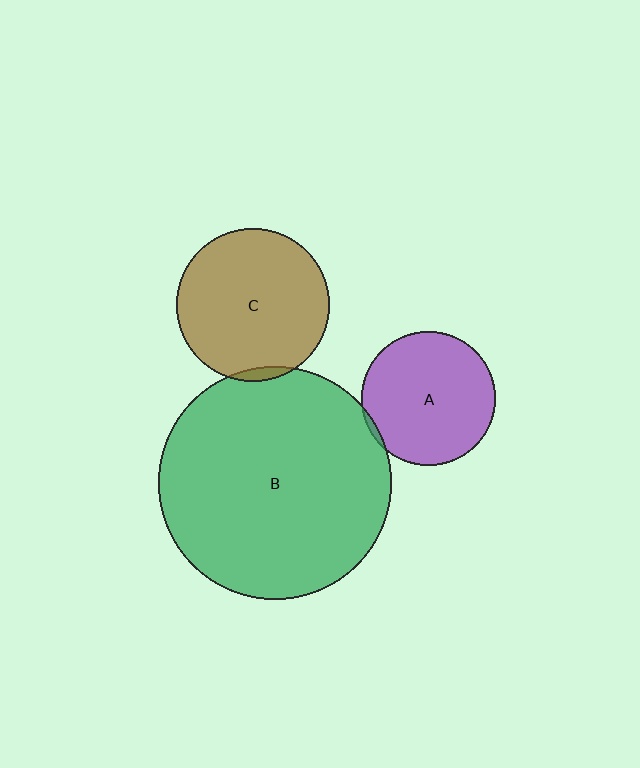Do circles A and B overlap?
Yes.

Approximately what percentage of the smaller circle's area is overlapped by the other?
Approximately 5%.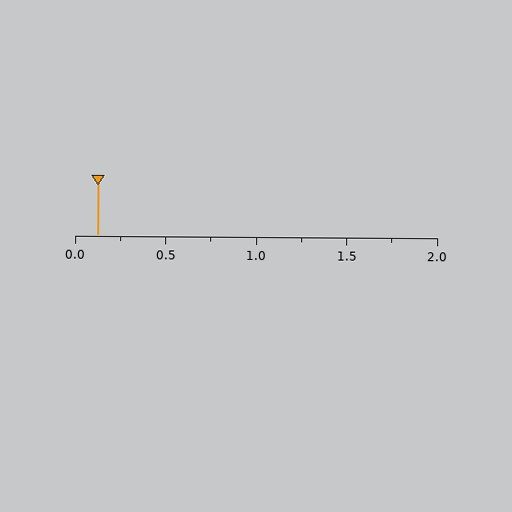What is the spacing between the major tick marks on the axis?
The major ticks are spaced 0.5 apart.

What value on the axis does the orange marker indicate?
The marker indicates approximately 0.12.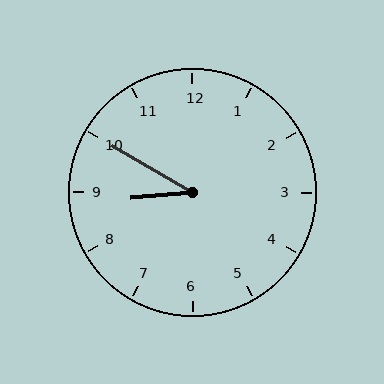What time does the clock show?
8:50.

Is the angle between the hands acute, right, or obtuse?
It is acute.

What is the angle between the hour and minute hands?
Approximately 35 degrees.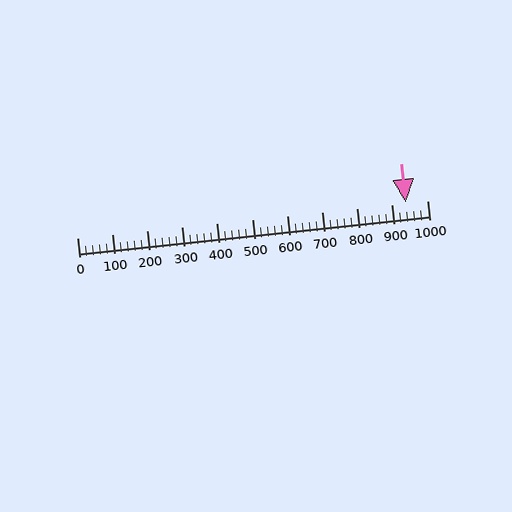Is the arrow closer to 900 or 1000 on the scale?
The arrow is closer to 900.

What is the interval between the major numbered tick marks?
The major tick marks are spaced 100 units apart.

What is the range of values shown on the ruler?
The ruler shows values from 0 to 1000.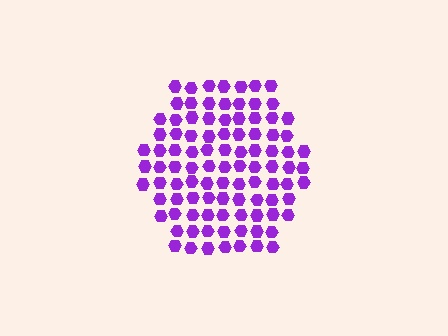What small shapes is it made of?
It is made of small hexagons.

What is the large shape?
The large shape is a hexagon.